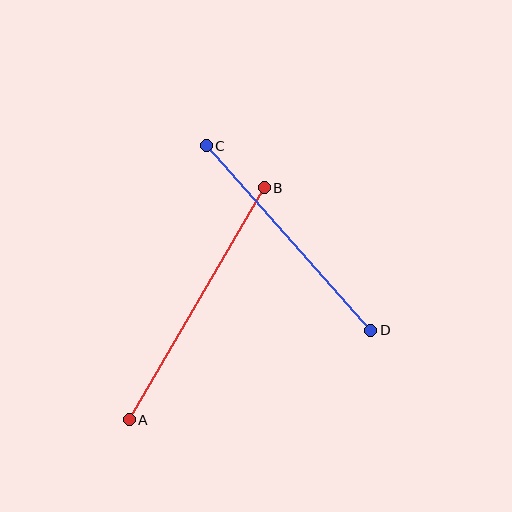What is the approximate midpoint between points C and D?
The midpoint is at approximately (289, 238) pixels.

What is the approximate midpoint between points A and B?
The midpoint is at approximately (197, 304) pixels.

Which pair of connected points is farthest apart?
Points A and B are farthest apart.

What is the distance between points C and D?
The distance is approximately 247 pixels.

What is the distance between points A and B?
The distance is approximately 268 pixels.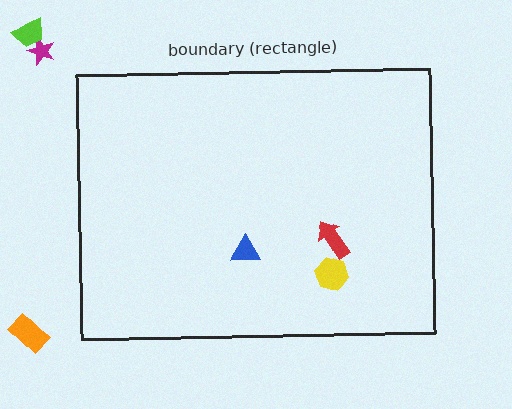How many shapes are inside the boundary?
3 inside, 3 outside.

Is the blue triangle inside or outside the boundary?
Inside.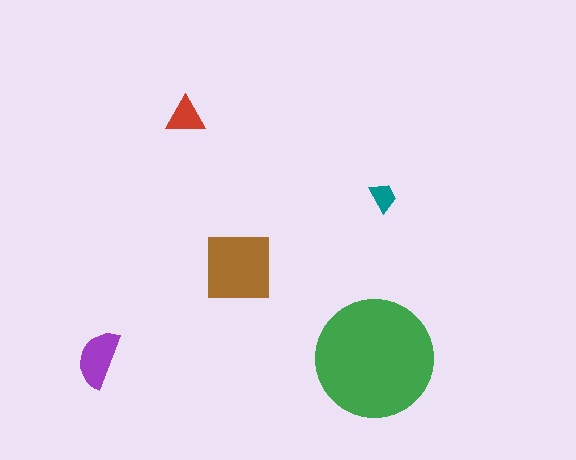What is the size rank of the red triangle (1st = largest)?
4th.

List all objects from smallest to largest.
The teal trapezoid, the red triangle, the purple semicircle, the brown square, the green circle.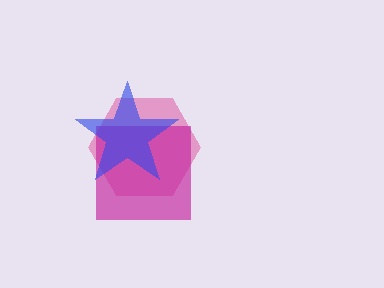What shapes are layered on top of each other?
The layered shapes are: a pink hexagon, a magenta square, a blue star.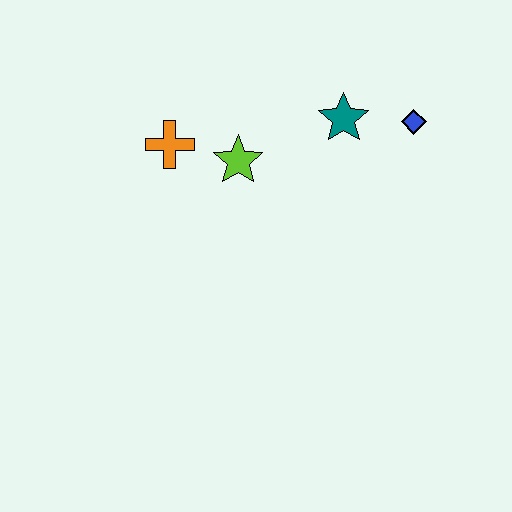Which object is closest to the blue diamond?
The teal star is closest to the blue diamond.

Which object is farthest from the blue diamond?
The orange cross is farthest from the blue diamond.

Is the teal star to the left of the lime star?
No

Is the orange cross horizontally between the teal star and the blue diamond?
No